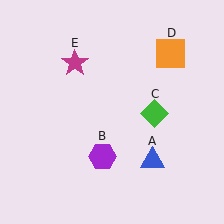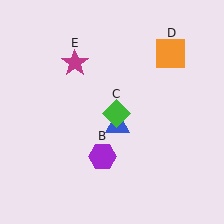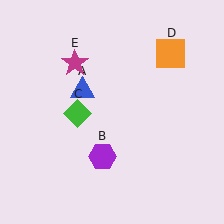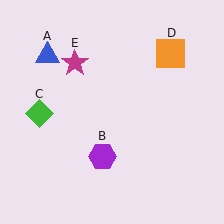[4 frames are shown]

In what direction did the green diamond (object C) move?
The green diamond (object C) moved left.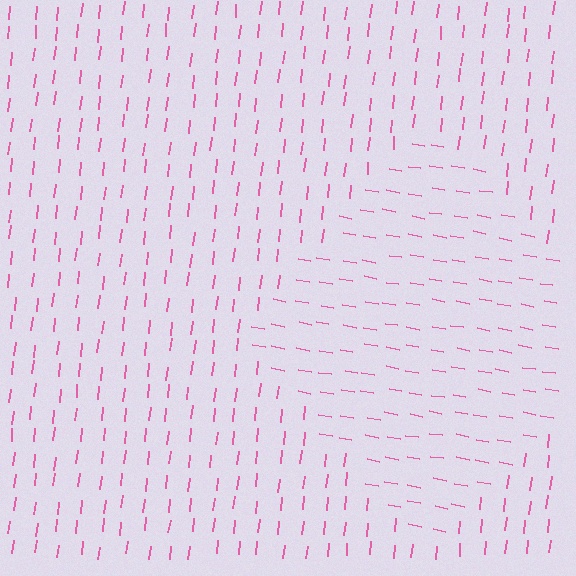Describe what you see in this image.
The image is filled with small pink line segments. A diamond region in the image has lines oriented differently from the surrounding lines, creating a visible texture boundary.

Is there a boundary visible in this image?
Yes, there is a texture boundary formed by a change in line orientation.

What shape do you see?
I see a diamond.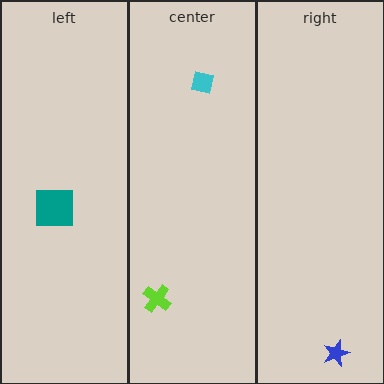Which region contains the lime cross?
The center region.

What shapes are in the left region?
The teal square.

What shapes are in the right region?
The blue star.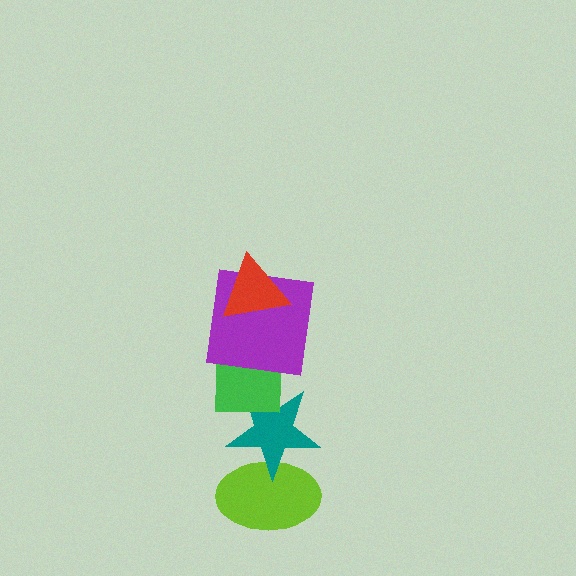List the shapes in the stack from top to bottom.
From top to bottom: the red triangle, the purple square, the green square, the teal star, the lime ellipse.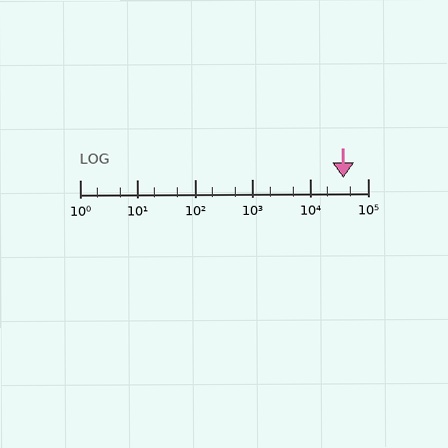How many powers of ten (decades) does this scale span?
The scale spans 5 decades, from 1 to 100000.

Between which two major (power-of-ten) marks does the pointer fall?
The pointer is between 10000 and 100000.